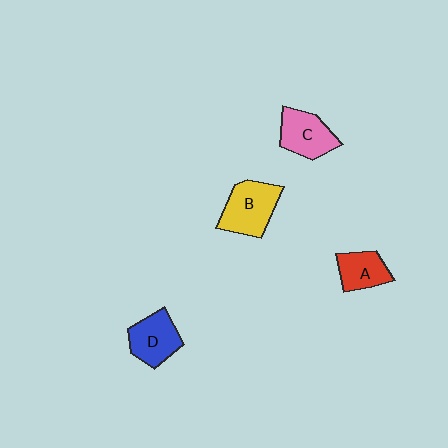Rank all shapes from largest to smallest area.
From largest to smallest: B (yellow), C (pink), D (blue), A (red).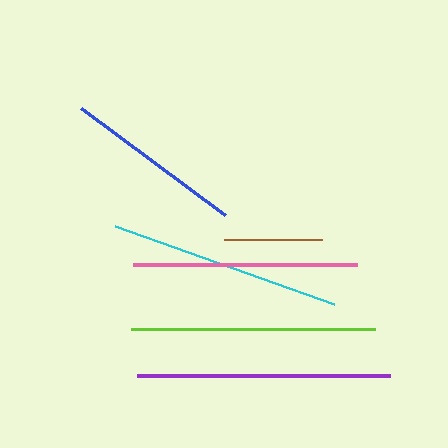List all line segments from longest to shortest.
From longest to shortest: purple, lime, cyan, pink, blue, brown.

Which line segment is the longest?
The purple line is the longest at approximately 253 pixels.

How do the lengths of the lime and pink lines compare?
The lime and pink lines are approximately the same length.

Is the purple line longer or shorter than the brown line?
The purple line is longer than the brown line.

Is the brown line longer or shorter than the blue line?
The blue line is longer than the brown line.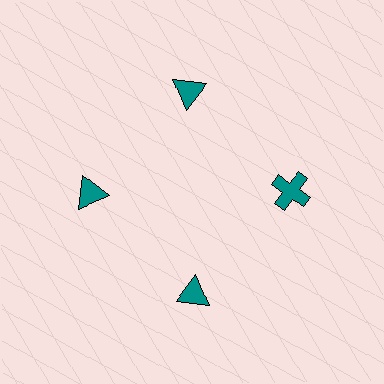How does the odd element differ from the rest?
It has a different shape: cross instead of triangle.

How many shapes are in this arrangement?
There are 4 shapes arranged in a ring pattern.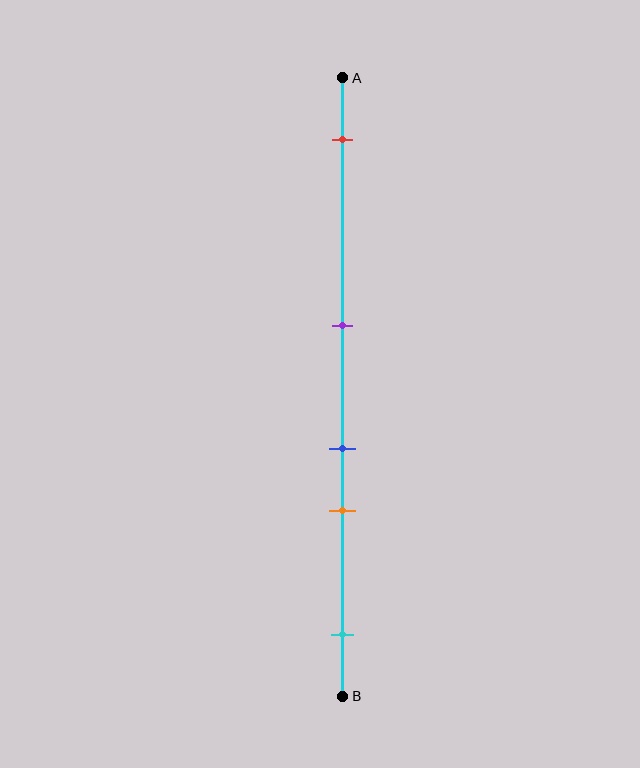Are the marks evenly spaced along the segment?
No, the marks are not evenly spaced.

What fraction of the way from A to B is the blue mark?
The blue mark is approximately 60% (0.6) of the way from A to B.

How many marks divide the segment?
There are 5 marks dividing the segment.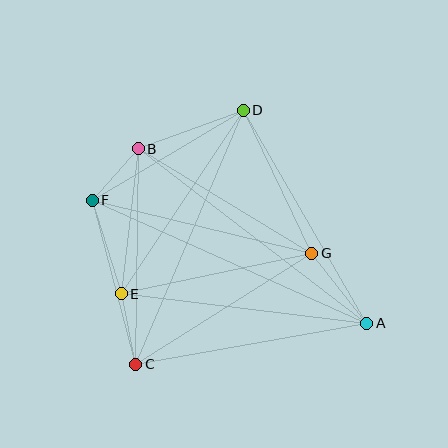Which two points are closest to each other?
Points B and F are closest to each other.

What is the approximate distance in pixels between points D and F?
The distance between D and F is approximately 176 pixels.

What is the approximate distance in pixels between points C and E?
The distance between C and E is approximately 72 pixels.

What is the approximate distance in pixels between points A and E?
The distance between A and E is approximately 247 pixels.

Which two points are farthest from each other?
Points A and F are farthest from each other.